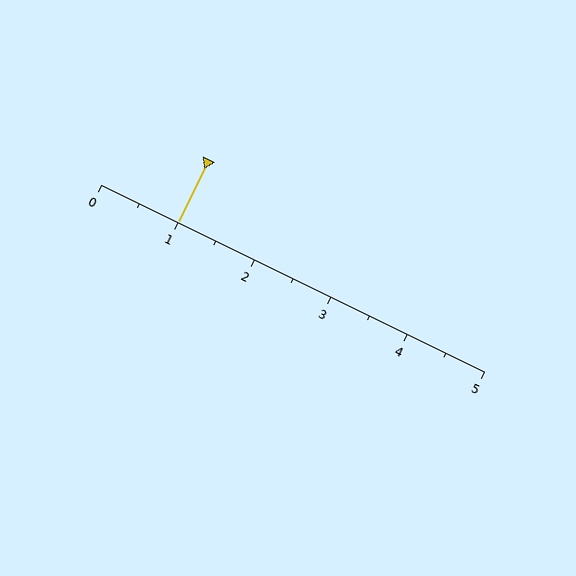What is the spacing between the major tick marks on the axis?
The major ticks are spaced 1 apart.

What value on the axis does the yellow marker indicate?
The marker indicates approximately 1.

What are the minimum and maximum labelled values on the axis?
The axis runs from 0 to 5.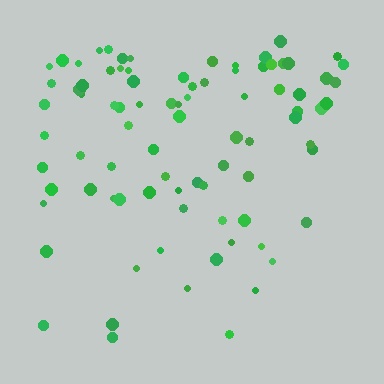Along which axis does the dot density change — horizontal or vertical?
Vertical.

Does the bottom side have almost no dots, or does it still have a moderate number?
Still a moderate number, just noticeably fewer than the top.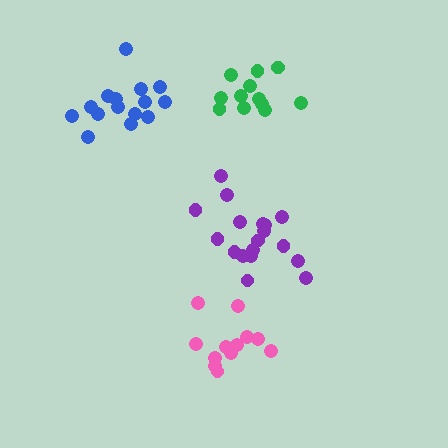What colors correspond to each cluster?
The clusters are colored: purple, pink, green, blue.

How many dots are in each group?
Group 1: 18 dots, Group 2: 12 dots, Group 3: 12 dots, Group 4: 15 dots (57 total).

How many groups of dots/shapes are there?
There are 4 groups.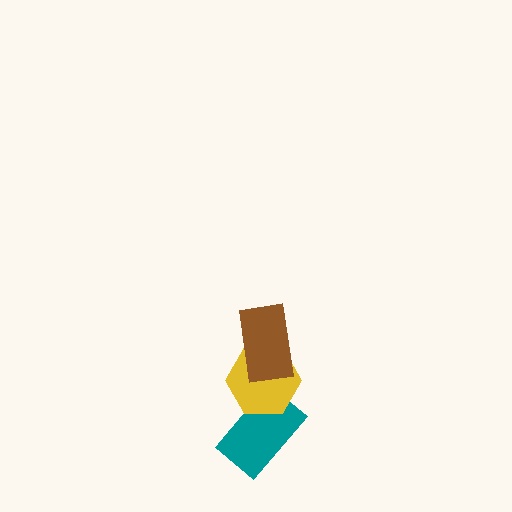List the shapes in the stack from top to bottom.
From top to bottom: the brown rectangle, the yellow hexagon, the teal rectangle.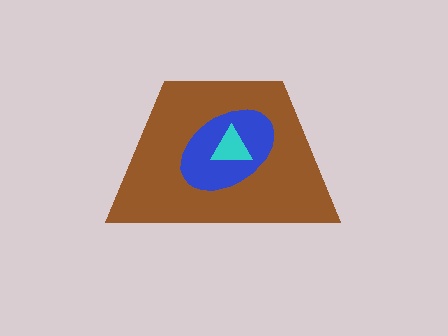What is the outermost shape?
The brown trapezoid.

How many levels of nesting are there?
3.